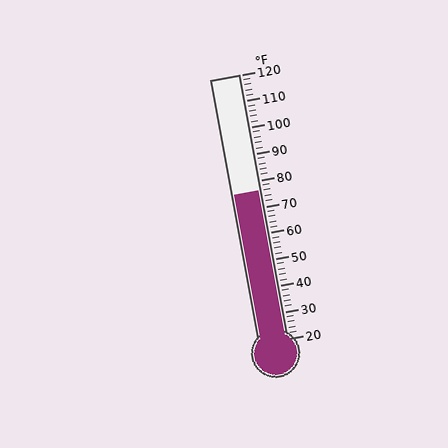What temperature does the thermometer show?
The thermometer shows approximately 76°F.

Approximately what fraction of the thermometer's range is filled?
The thermometer is filled to approximately 55% of its range.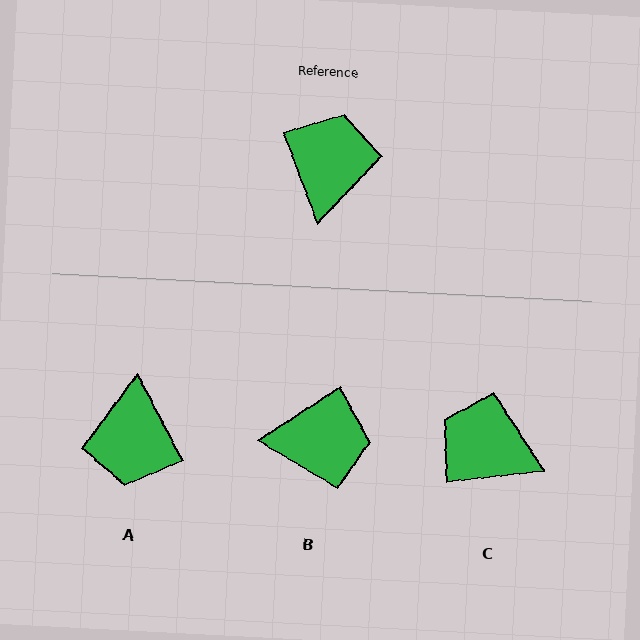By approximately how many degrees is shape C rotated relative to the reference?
Approximately 76 degrees counter-clockwise.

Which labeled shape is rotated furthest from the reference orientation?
A, about 173 degrees away.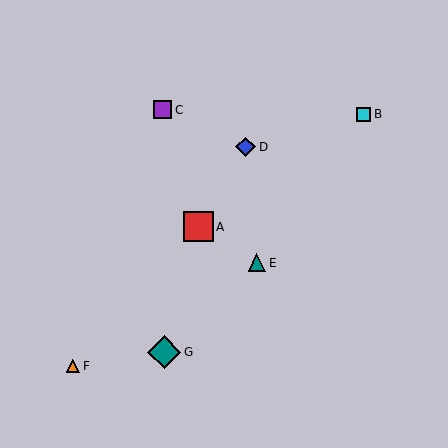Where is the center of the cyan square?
The center of the cyan square is at (364, 114).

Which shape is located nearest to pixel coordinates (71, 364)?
The orange triangle (labeled F) at (73, 366) is nearest to that location.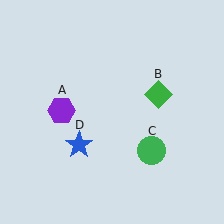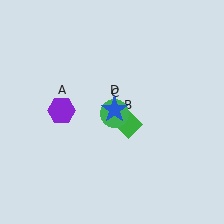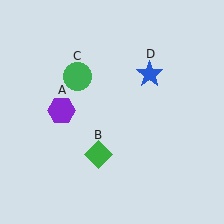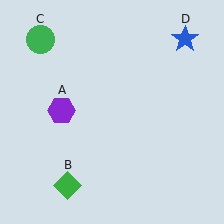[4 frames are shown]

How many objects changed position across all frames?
3 objects changed position: green diamond (object B), green circle (object C), blue star (object D).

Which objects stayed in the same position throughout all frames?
Purple hexagon (object A) remained stationary.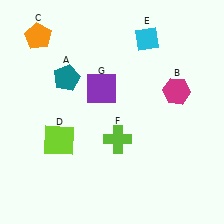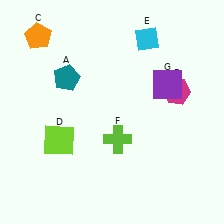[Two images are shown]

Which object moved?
The purple square (G) moved right.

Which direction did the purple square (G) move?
The purple square (G) moved right.